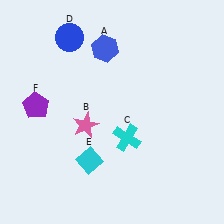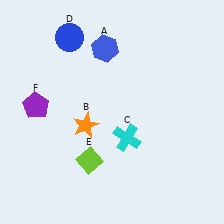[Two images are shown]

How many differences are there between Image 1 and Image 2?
There are 2 differences between the two images.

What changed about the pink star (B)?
In Image 1, B is pink. In Image 2, it changed to orange.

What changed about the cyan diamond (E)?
In Image 1, E is cyan. In Image 2, it changed to lime.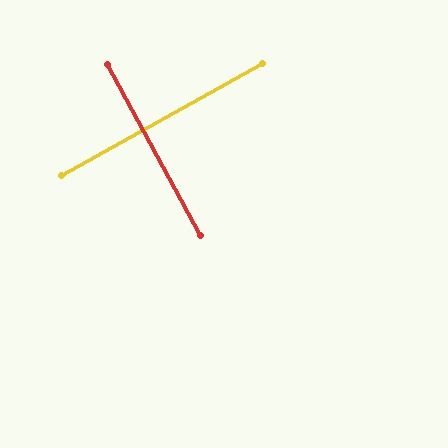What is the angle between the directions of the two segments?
Approximately 89 degrees.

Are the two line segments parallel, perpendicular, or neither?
Perpendicular — they meet at approximately 89°.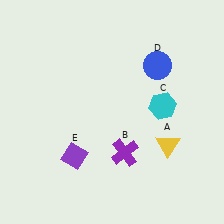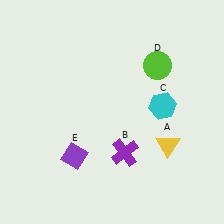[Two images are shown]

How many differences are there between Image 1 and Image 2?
There is 1 difference between the two images.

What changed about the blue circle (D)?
In Image 1, D is blue. In Image 2, it changed to lime.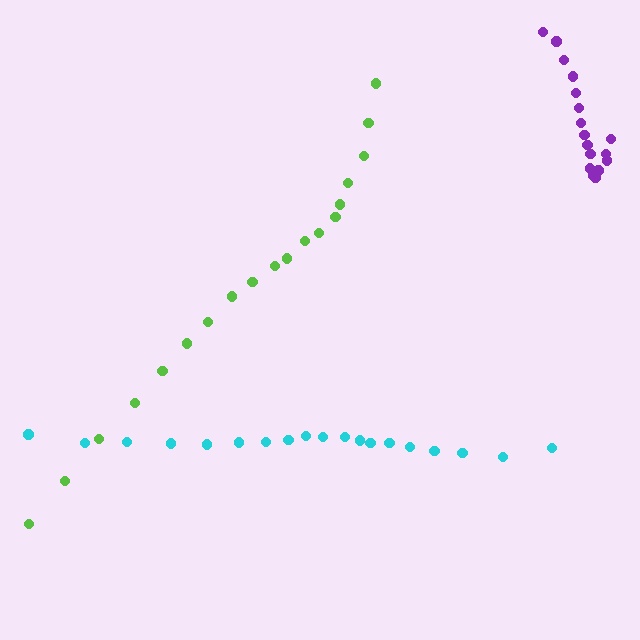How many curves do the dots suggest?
There are 3 distinct paths.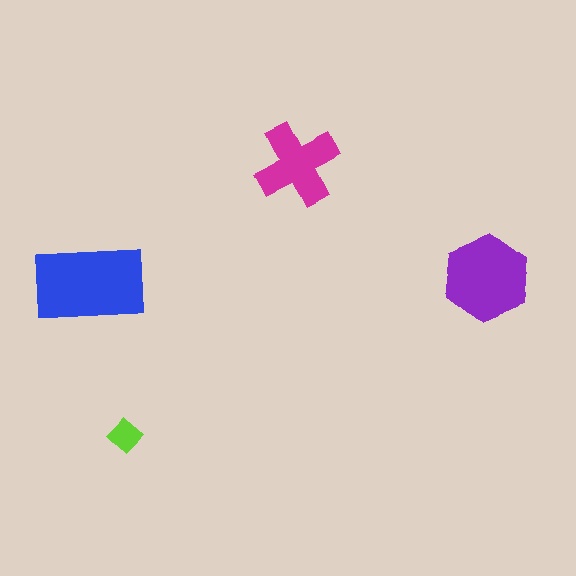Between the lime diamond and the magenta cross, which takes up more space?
The magenta cross.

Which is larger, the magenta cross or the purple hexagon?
The purple hexagon.